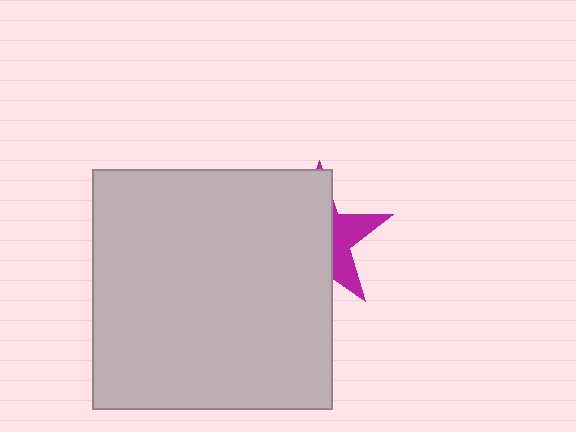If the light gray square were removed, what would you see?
You would see the complete magenta star.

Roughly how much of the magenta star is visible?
A small part of it is visible (roughly 32%).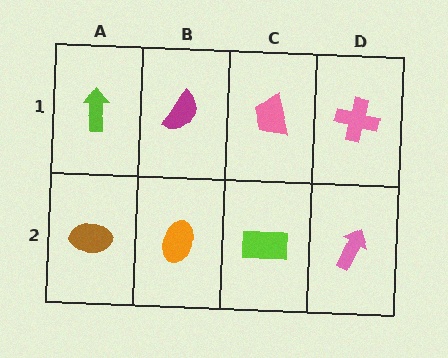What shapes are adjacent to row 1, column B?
An orange ellipse (row 2, column B), a lime arrow (row 1, column A), a pink trapezoid (row 1, column C).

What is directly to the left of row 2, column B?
A brown ellipse.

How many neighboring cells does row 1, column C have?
3.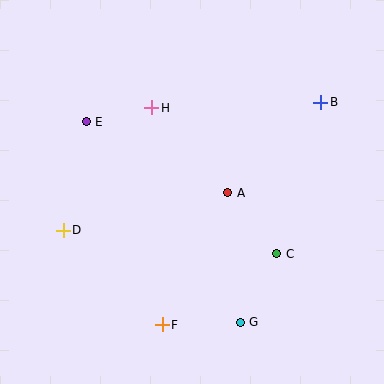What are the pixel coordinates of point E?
Point E is at (86, 122).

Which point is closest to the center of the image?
Point A at (228, 193) is closest to the center.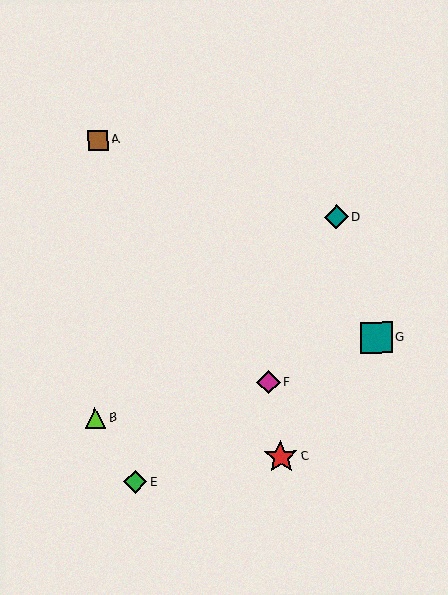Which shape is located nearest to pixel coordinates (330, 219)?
The teal diamond (labeled D) at (337, 217) is nearest to that location.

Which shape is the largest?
The red star (labeled C) is the largest.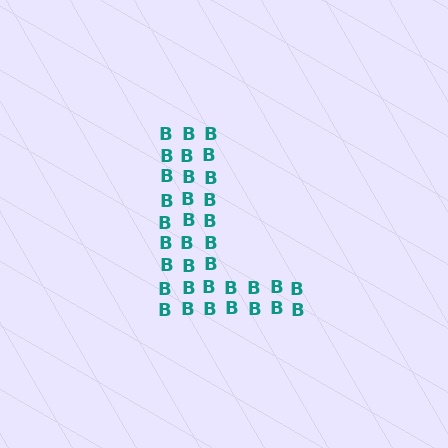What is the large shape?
The large shape is the letter L.